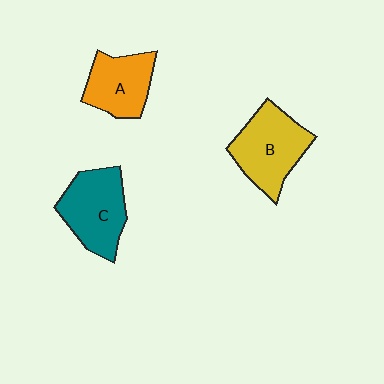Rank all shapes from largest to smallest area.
From largest to smallest: B (yellow), C (teal), A (orange).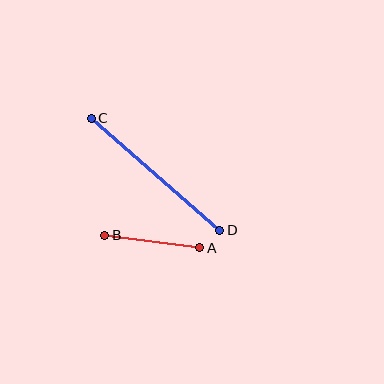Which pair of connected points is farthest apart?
Points C and D are farthest apart.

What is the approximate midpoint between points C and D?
The midpoint is at approximately (156, 174) pixels.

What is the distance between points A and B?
The distance is approximately 96 pixels.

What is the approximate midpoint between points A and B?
The midpoint is at approximately (152, 242) pixels.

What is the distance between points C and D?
The distance is approximately 170 pixels.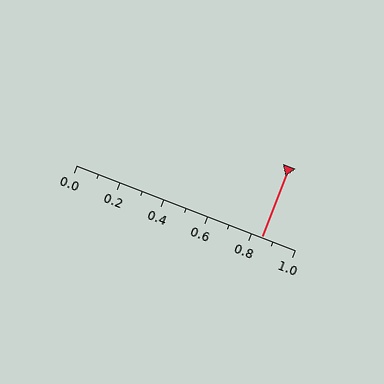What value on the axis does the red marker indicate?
The marker indicates approximately 0.85.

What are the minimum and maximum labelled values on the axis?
The axis runs from 0.0 to 1.0.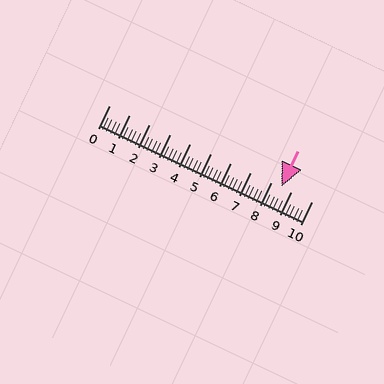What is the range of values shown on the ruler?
The ruler shows values from 0 to 10.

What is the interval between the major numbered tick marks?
The major tick marks are spaced 1 units apart.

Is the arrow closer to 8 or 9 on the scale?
The arrow is closer to 9.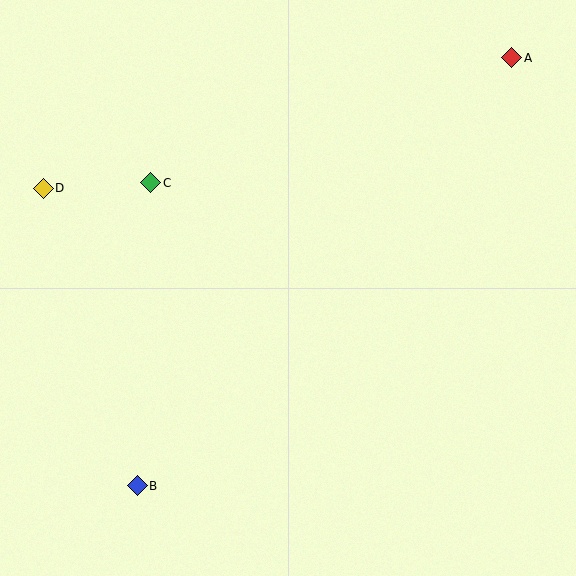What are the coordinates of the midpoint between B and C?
The midpoint between B and C is at (144, 334).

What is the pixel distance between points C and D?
The distance between C and D is 108 pixels.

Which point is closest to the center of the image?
Point C at (151, 183) is closest to the center.